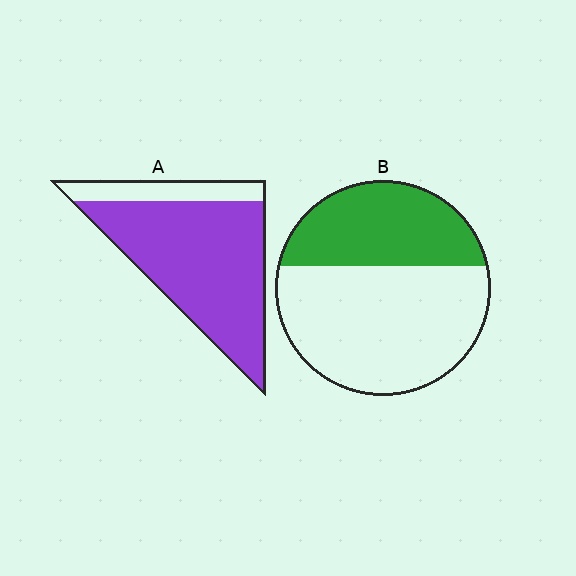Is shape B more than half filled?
No.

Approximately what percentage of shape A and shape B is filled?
A is approximately 80% and B is approximately 35%.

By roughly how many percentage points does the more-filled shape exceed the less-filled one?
By roughly 45 percentage points (A over B).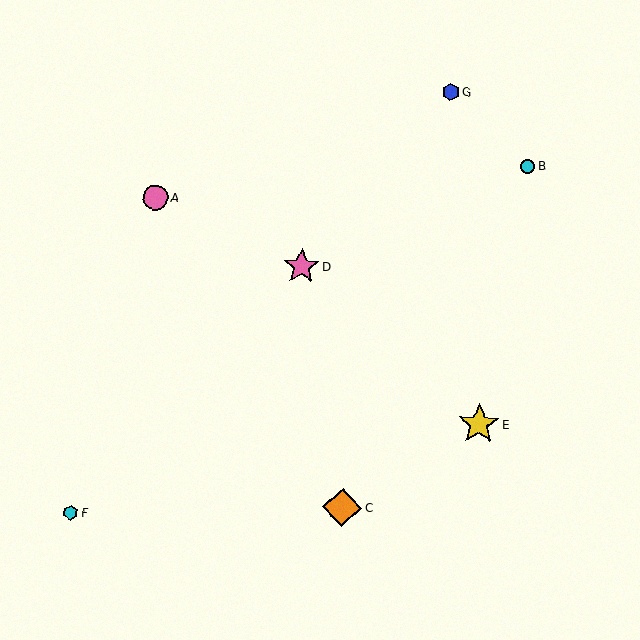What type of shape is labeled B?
Shape B is a cyan circle.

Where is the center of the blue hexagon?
The center of the blue hexagon is at (450, 92).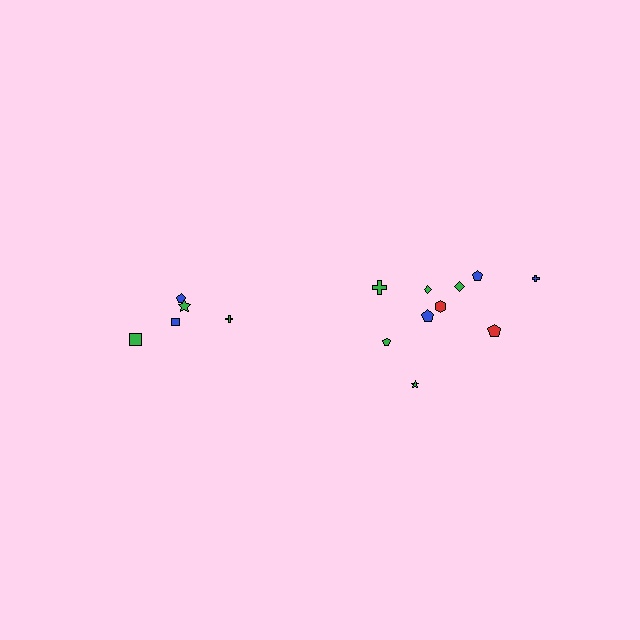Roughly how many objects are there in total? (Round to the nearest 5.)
Roughly 15 objects in total.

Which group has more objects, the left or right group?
The right group.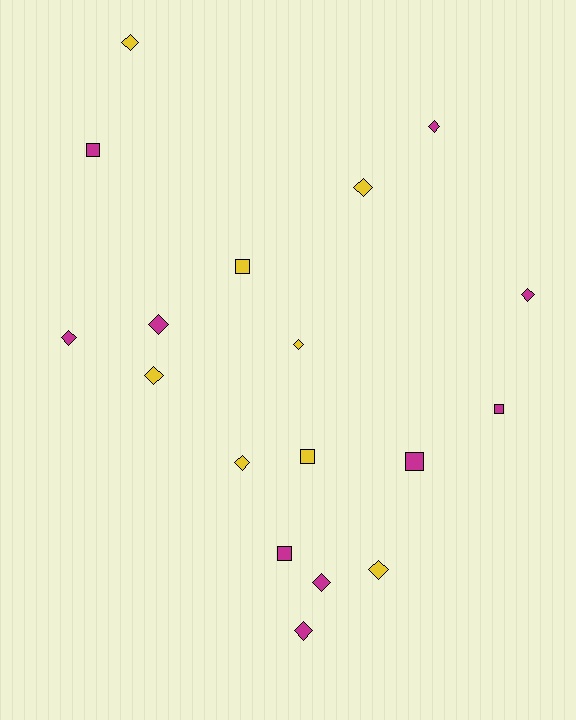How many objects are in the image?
There are 18 objects.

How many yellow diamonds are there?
There are 6 yellow diamonds.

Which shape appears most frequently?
Diamond, with 12 objects.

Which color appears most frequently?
Magenta, with 10 objects.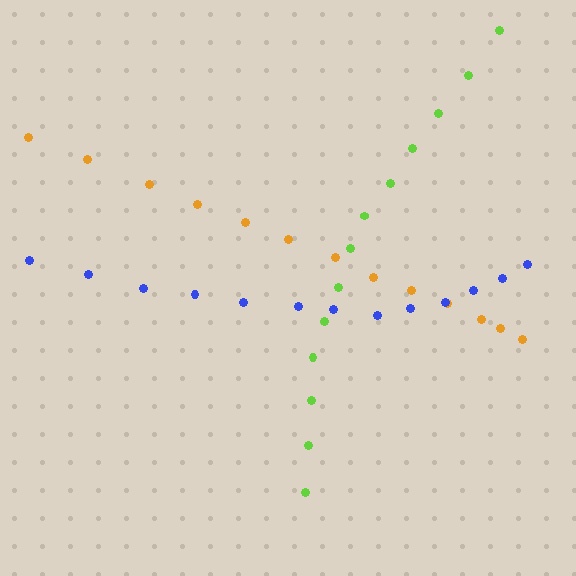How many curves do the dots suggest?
There are 3 distinct paths.